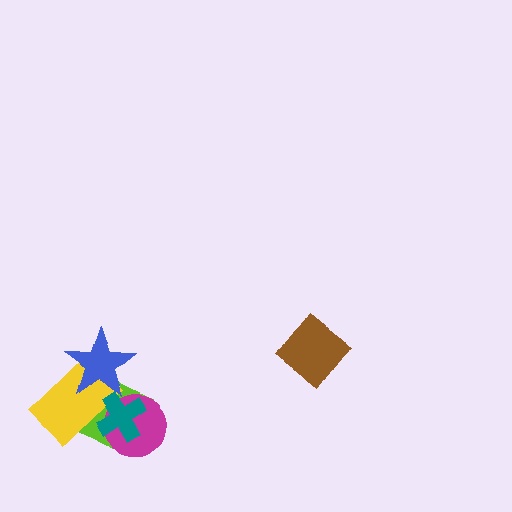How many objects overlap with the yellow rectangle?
4 objects overlap with the yellow rectangle.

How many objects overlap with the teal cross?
4 objects overlap with the teal cross.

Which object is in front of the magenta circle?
The teal cross is in front of the magenta circle.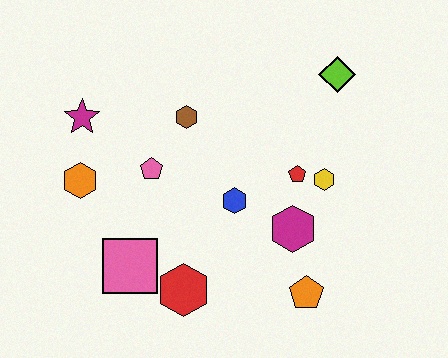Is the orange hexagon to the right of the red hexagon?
No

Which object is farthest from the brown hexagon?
The orange pentagon is farthest from the brown hexagon.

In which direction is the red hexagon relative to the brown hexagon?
The red hexagon is below the brown hexagon.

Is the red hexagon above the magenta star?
No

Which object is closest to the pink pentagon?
The brown hexagon is closest to the pink pentagon.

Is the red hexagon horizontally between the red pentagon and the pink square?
Yes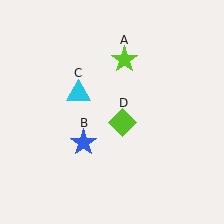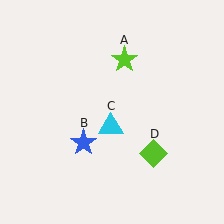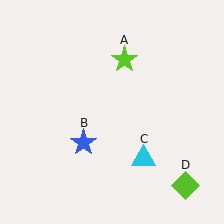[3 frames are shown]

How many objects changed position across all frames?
2 objects changed position: cyan triangle (object C), lime diamond (object D).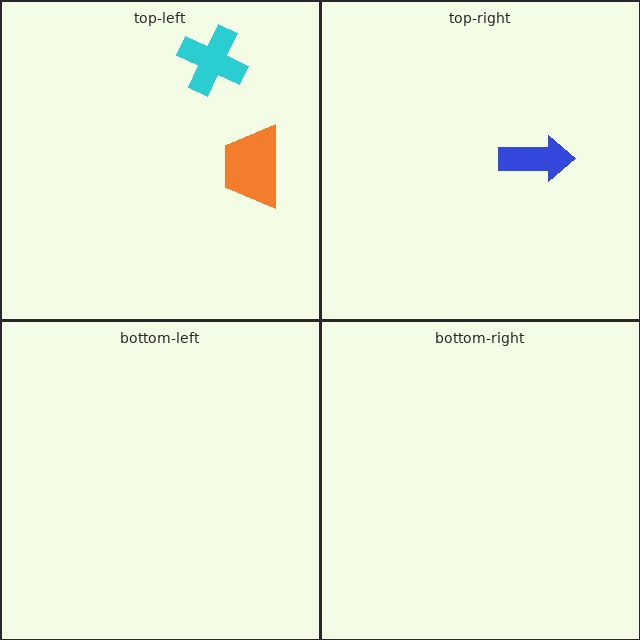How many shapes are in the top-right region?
1.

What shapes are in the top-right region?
The blue arrow.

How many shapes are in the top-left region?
2.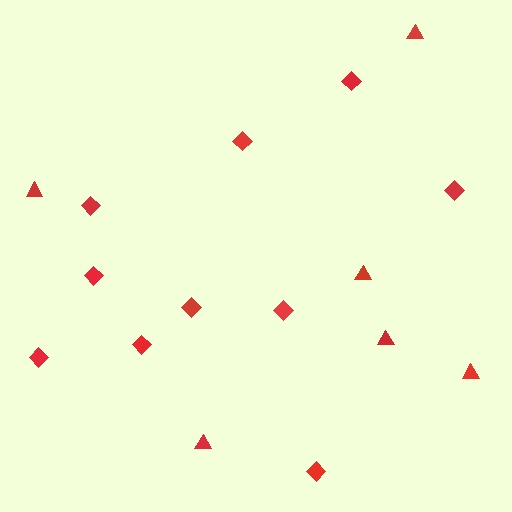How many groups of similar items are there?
There are 2 groups: one group of diamonds (10) and one group of triangles (6).